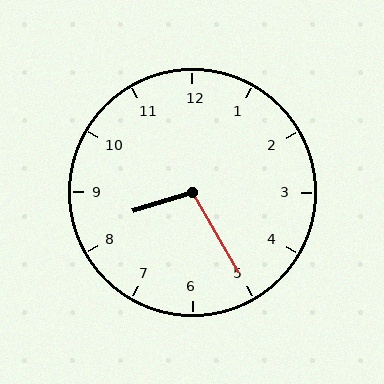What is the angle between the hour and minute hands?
Approximately 102 degrees.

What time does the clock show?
8:25.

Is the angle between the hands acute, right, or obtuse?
It is obtuse.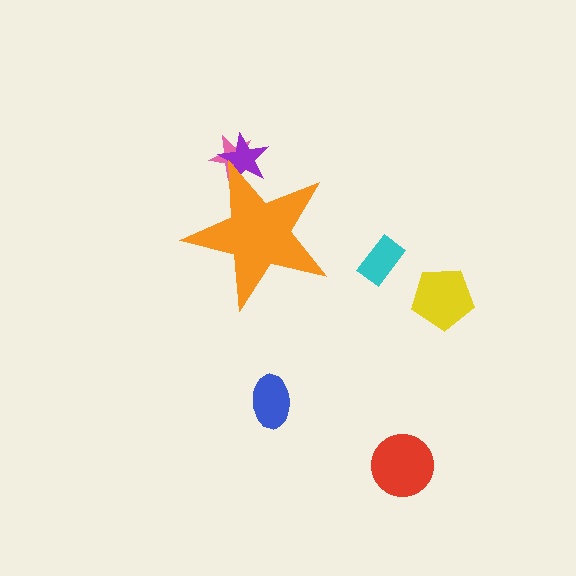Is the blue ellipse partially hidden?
No, the blue ellipse is fully visible.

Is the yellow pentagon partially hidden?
No, the yellow pentagon is fully visible.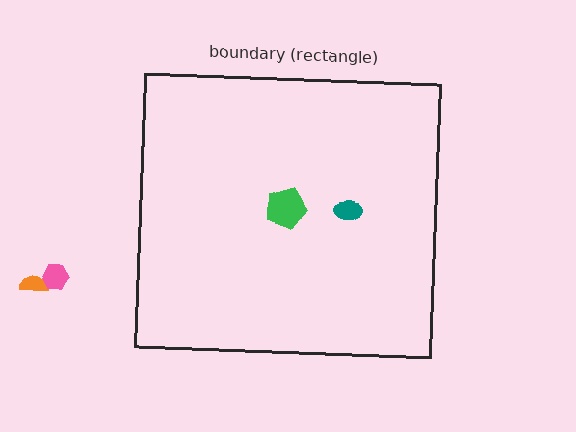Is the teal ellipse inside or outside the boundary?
Inside.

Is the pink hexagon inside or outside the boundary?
Outside.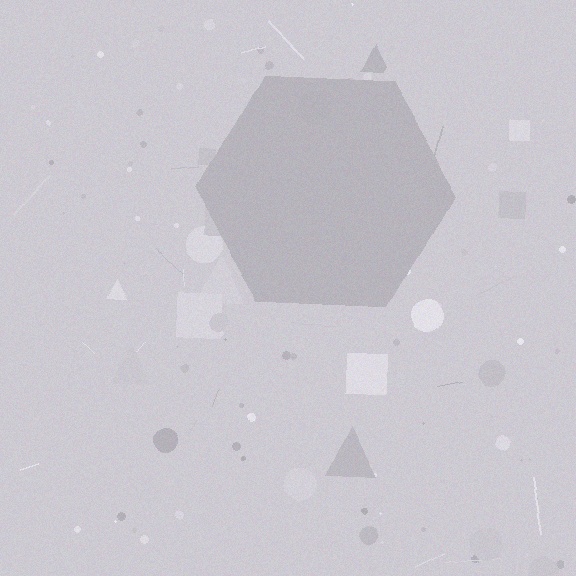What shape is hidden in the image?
A hexagon is hidden in the image.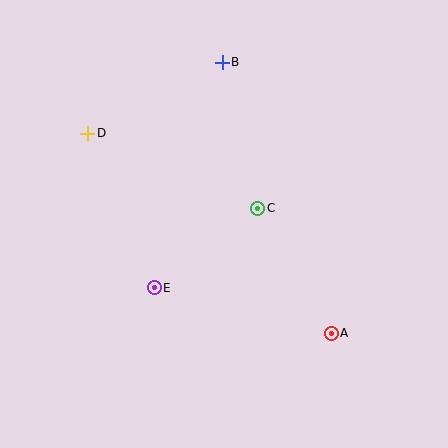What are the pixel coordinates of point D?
Point D is at (88, 133).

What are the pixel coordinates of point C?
Point C is at (258, 208).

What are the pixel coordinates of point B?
Point B is at (222, 62).